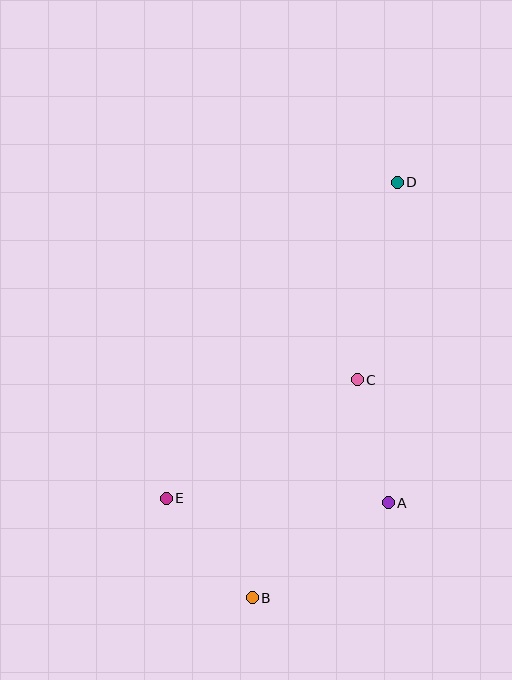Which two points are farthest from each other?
Points B and D are farthest from each other.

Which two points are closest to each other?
Points A and C are closest to each other.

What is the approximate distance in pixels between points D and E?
The distance between D and E is approximately 391 pixels.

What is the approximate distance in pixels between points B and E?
The distance between B and E is approximately 131 pixels.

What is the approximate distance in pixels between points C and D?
The distance between C and D is approximately 201 pixels.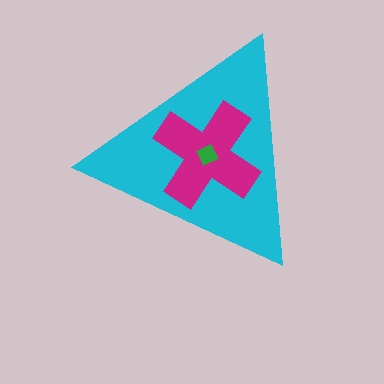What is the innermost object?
The green square.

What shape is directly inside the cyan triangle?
The magenta cross.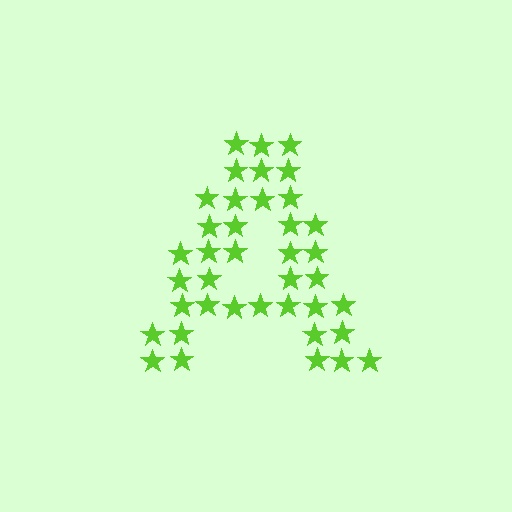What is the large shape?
The large shape is the letter A.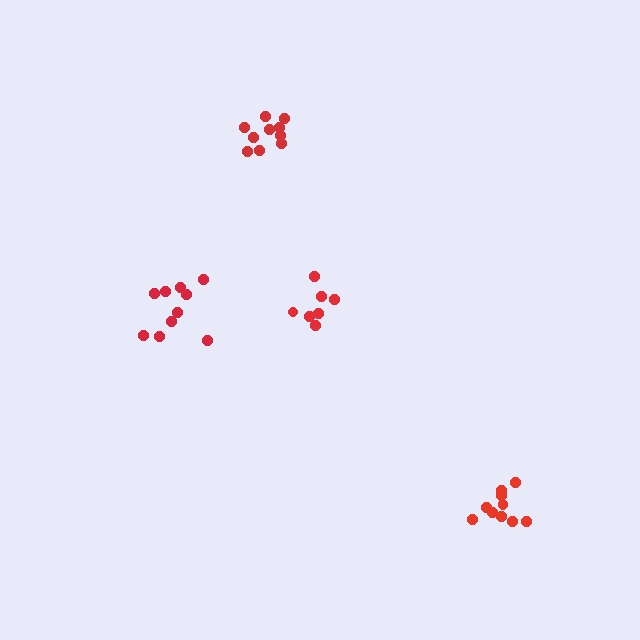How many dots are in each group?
Group 1: 10 dots, Group 2: 10 dots, Group 3: 7 dots, Group 4: 10 dots (37 total).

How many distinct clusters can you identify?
There are 4 distinct clusters.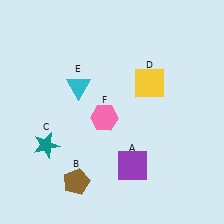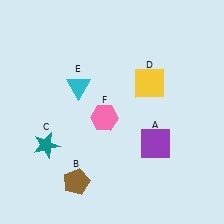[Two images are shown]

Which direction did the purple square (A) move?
The purple square (A) moved right.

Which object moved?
The purple square (A) moved right.